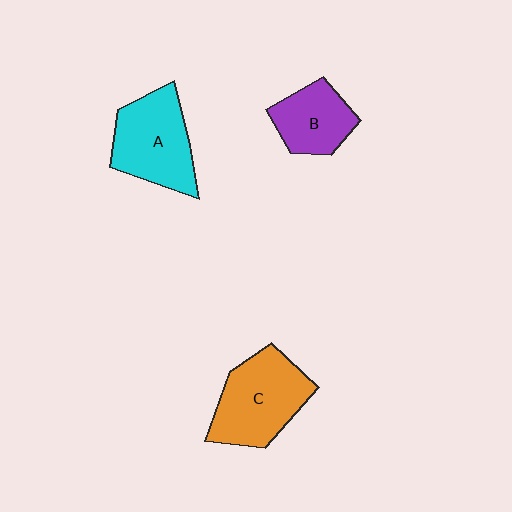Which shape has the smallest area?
Shape B (purple).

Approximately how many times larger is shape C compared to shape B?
Approximately 1.5 times.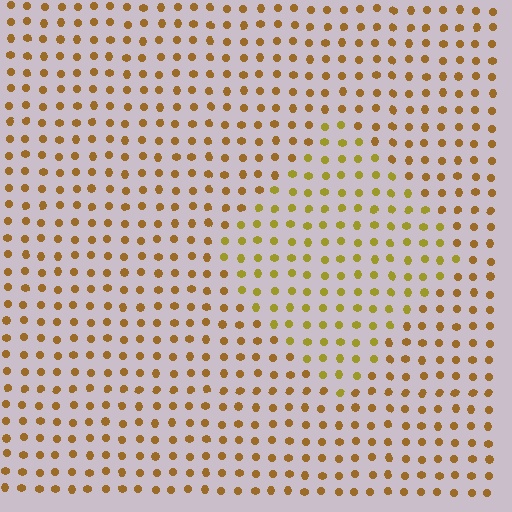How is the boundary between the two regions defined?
The boundary is defined purely by a slight shift in hue (about 24 degrees). Spacing, size, and orientation are identical on both sides.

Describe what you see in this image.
The image is filled with small brown elements in a uniform arrangement. A diamond-shaped region is visible where the elements are tinted to a slightly different hue, forming a subtle color boundary.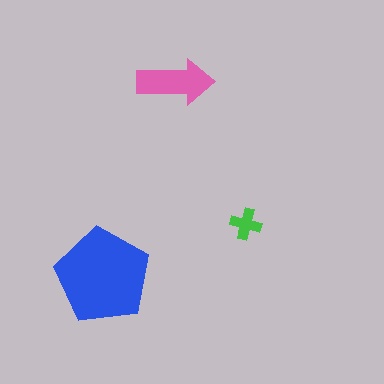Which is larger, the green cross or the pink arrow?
The pink arrow.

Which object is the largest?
The blue pentagon.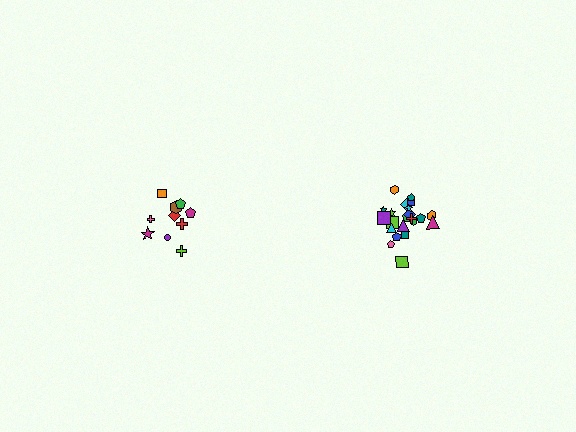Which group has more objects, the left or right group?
The right group.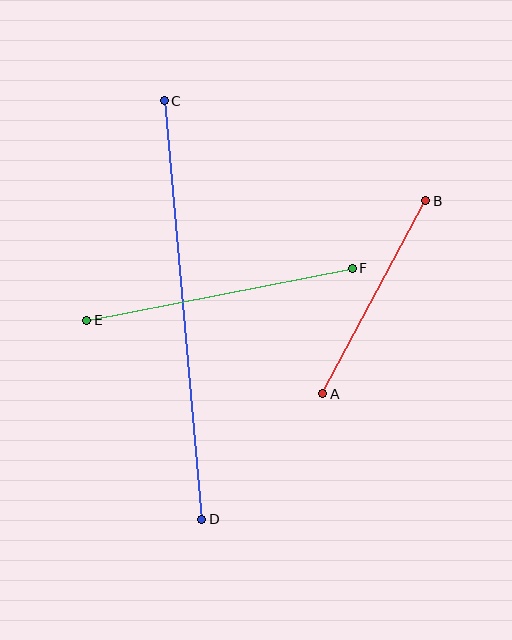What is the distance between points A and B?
The distance is approximately 219 pixels.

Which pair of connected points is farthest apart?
Points C and D are farthest apart.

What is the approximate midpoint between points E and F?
The midpoint is at approximately (220, 294) pixels.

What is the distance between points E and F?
The distance is approximately 270 pixels.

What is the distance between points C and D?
The distance is approximately 420 pixels.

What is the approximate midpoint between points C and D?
The midpoint is at approximately (183, 310) pixels.